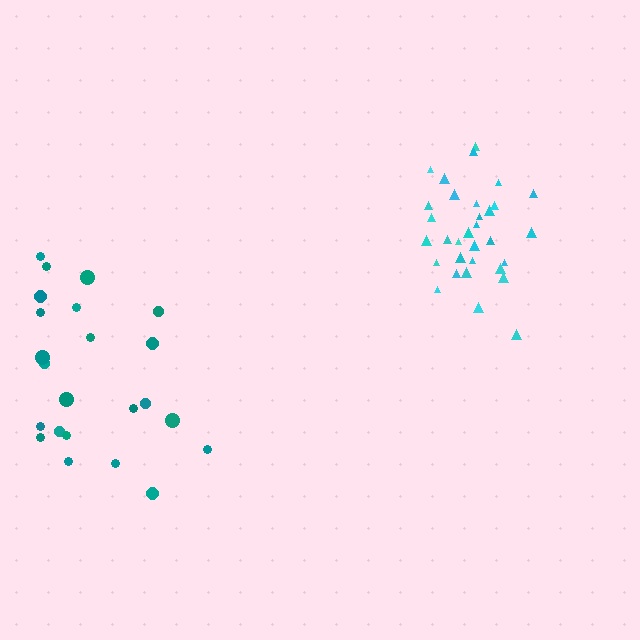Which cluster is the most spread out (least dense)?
Teal.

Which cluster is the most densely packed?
Cyan.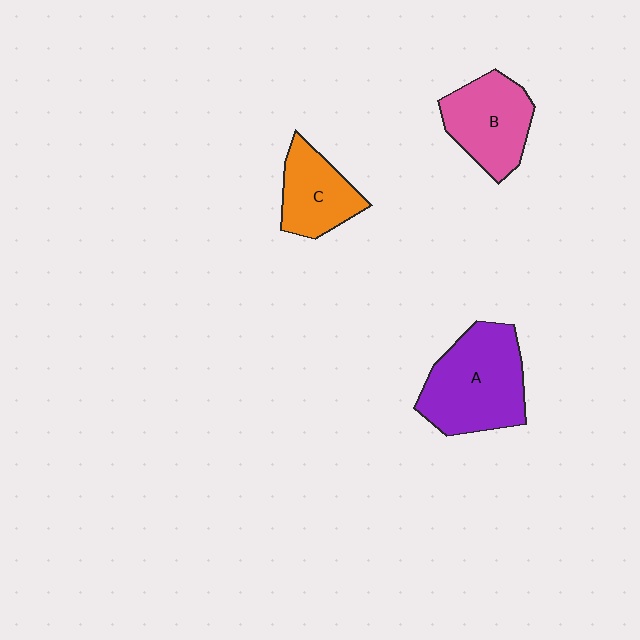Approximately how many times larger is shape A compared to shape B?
Approximately 1.3 times.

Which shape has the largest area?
Shape A (purple).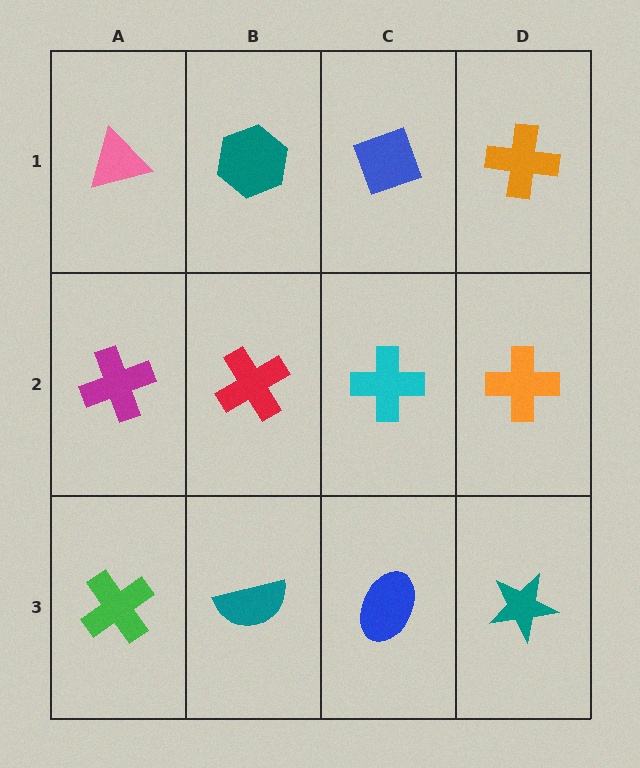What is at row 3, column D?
A teal star.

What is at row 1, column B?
A teal hexagon.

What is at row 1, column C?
A blue diamond.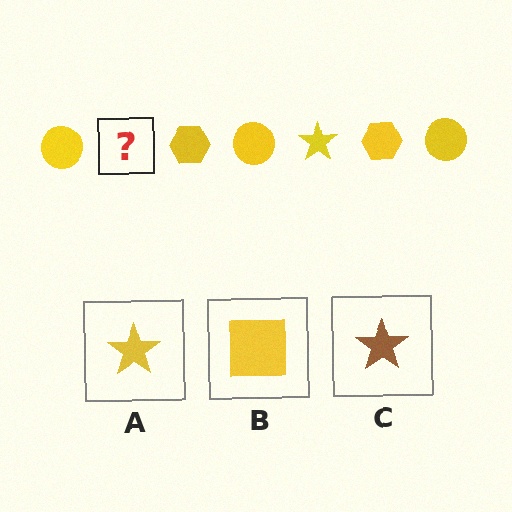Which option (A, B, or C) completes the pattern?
A.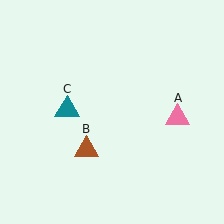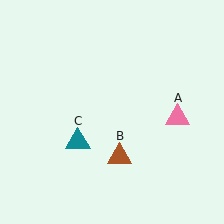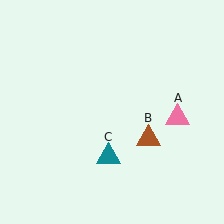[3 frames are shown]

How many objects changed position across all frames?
2 objects changed position: brown triangle (object B), teal triangle (object C).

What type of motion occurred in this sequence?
The brown triangle (object B), teal triangle (object C) rotated counterclockwise around the center of the scene.